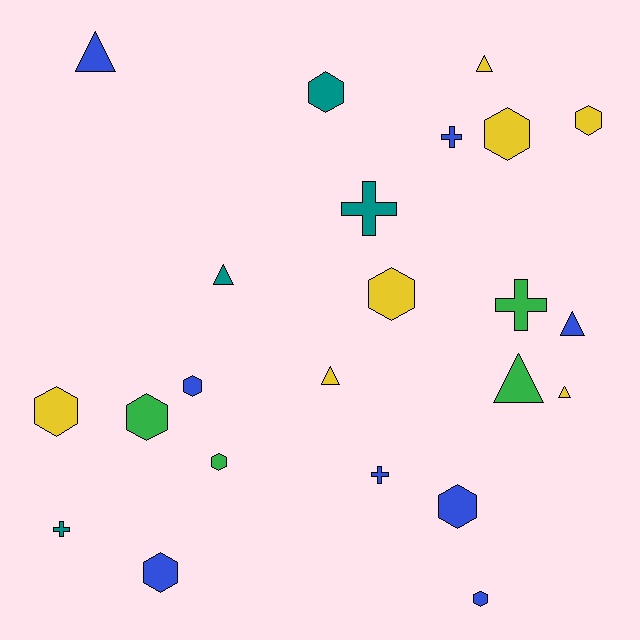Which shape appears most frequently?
Hexagon, with 11 objects.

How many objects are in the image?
There are 23 objects.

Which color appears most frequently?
Blue, with 8 objects.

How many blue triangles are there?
There are 2 blue triangles.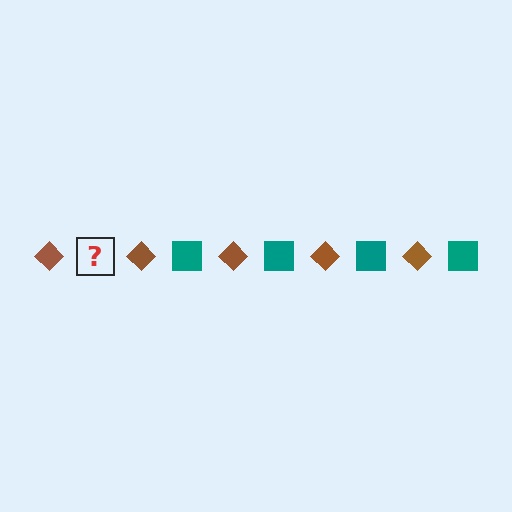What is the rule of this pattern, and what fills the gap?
The rule is that the pattern alternates between brown diamond and teal square. The gap should be filled with a teal square.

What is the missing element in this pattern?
The missing element is a teal square.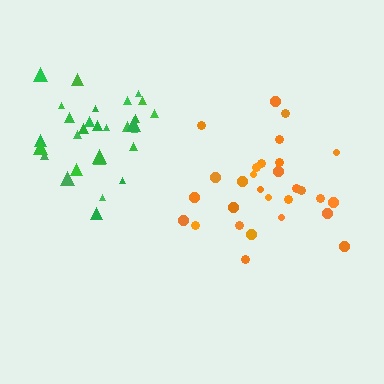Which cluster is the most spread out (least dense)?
Orange.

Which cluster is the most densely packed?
Green.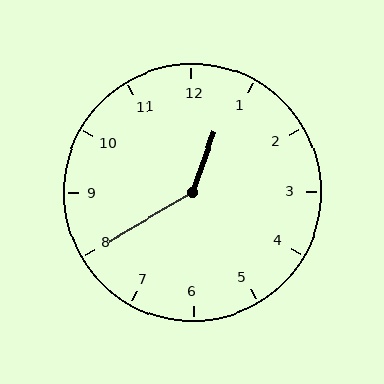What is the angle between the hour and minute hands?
Approximately 140 degrees.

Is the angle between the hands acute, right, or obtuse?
It is obtuse.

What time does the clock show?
12:40.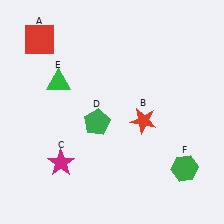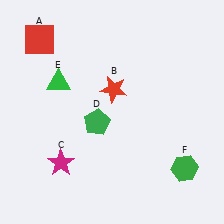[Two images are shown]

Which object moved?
The red star (B) moved up.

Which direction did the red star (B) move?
The red star (B) moved up.